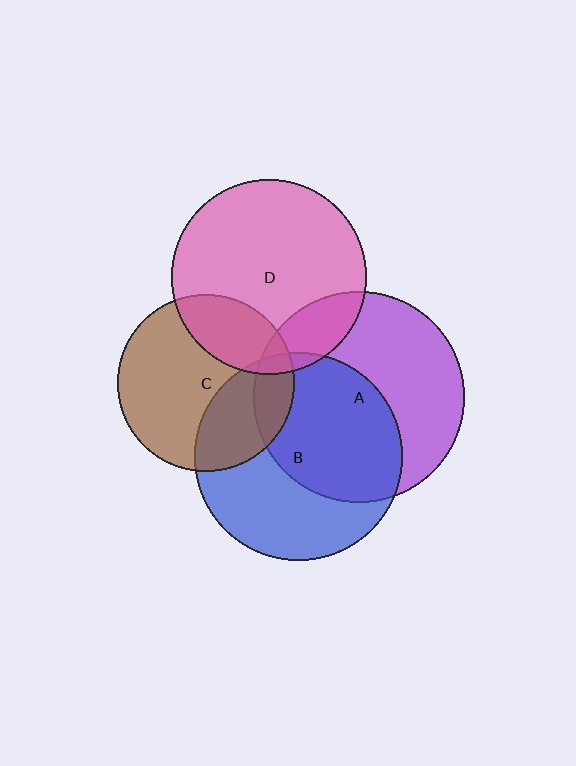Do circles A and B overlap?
Yes.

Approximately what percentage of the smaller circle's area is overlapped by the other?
Approximately 50%.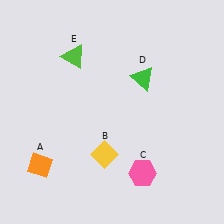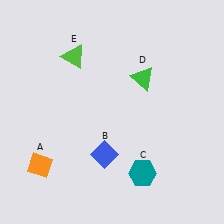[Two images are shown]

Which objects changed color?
B changed from yellow to blue. C changed from pink to teal.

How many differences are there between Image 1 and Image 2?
There are 2 differences between the two images.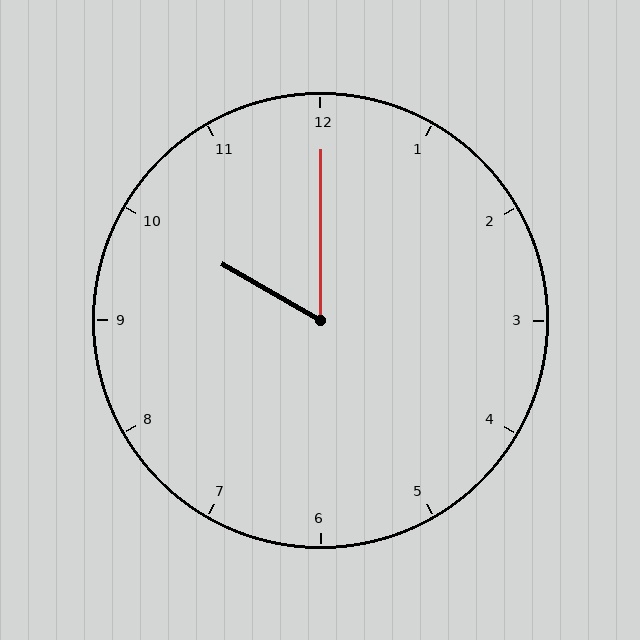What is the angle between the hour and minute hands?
Approximately 60 degrees.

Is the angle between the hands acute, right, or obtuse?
It is acute.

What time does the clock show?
10:00.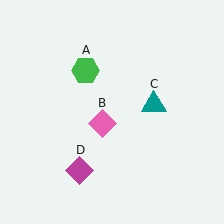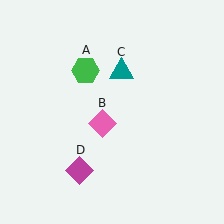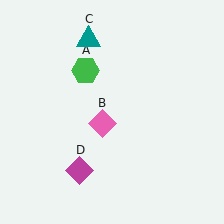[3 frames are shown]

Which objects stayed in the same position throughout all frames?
Green hexagon (object A) and pink diamond (object B) and magenta diamond (object D) remained stationary.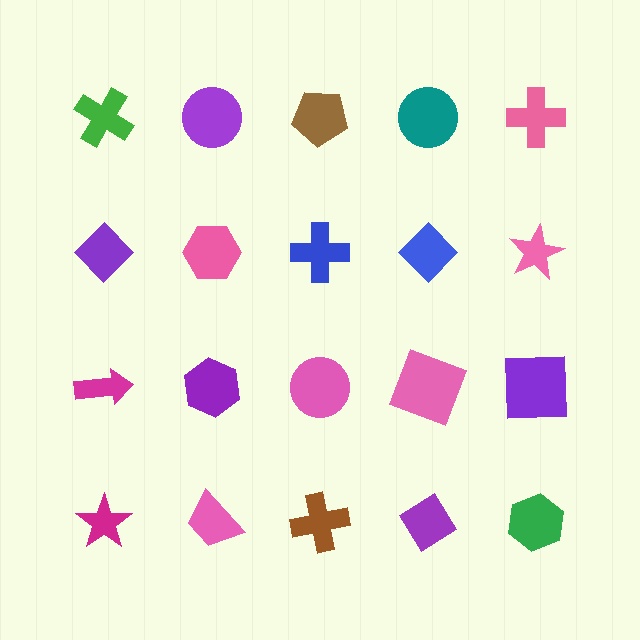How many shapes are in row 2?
5 shapes.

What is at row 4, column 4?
A purple diamond.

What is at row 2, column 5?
A pink star.